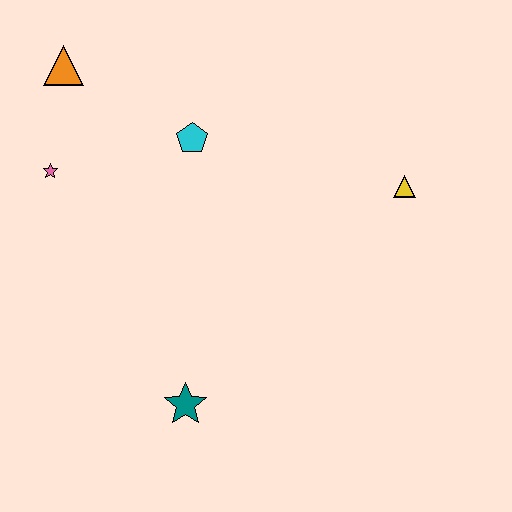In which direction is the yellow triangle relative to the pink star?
The yellow triangle is to the right of the pink star.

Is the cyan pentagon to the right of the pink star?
Yes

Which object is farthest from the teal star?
The orange triangle is farthest from the teal star.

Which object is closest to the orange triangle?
The pink star is closest to the orange triangle.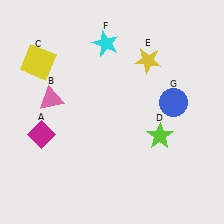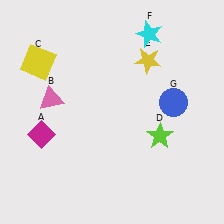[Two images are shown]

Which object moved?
The cyan star (F) moved right.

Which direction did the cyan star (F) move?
The cyan star (F) moved right.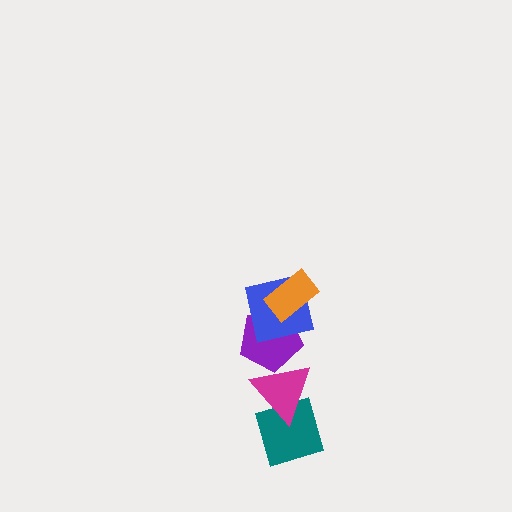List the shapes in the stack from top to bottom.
From top to bottom: the orange rectangle, the blue square, the purple pentagon, the magenta triangle, the teal diamond.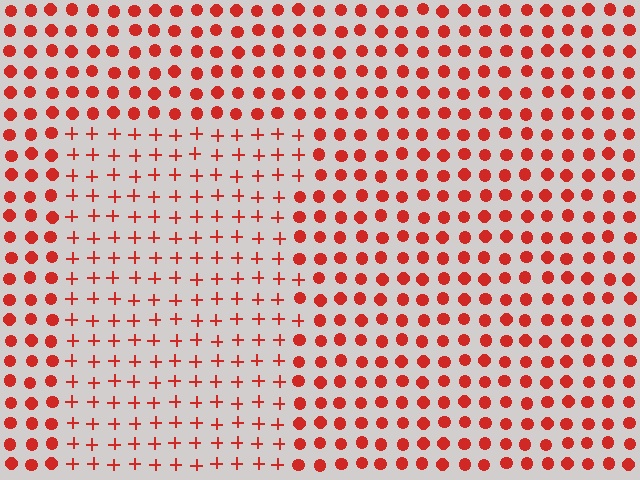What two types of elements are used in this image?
The image uses plus signs inside the rectangle region and circles outside it.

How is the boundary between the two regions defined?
The boundary is defined by a change in element shape: plus signs inside vs. circles outside. All elements share the same color and spacing.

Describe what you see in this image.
The image is filled with small red elements arranged in a uniform grid. A rectangle-shaped region contains plus signs, while the surrounding area contains circles. The boundary is defined purely by the change in element shape.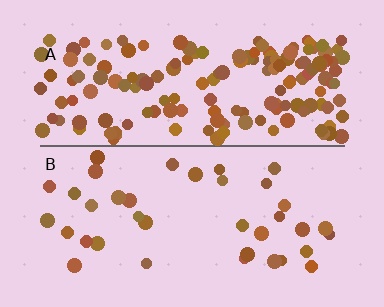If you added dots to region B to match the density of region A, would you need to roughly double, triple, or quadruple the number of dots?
Approximately quadruple.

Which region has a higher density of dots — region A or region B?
A (the top).